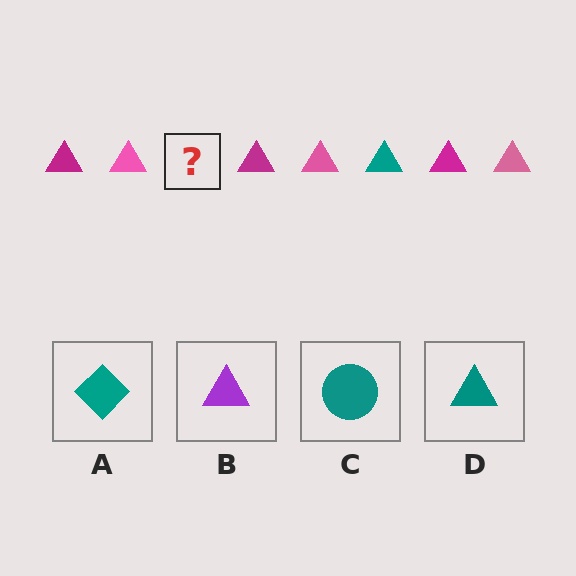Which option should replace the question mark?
Option D.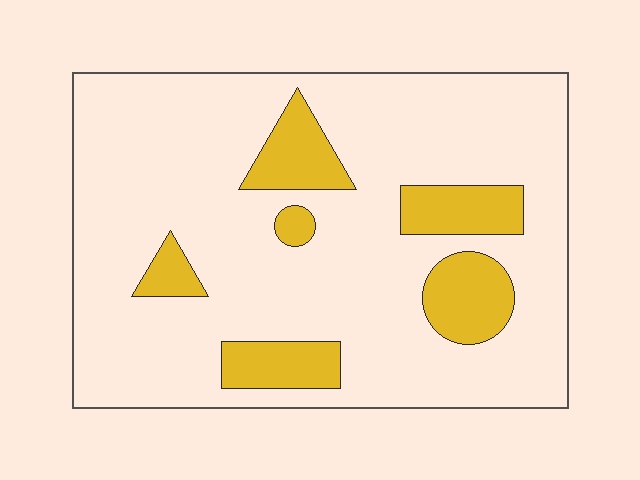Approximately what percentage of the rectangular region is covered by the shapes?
Approximately 15%.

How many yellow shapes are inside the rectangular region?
6.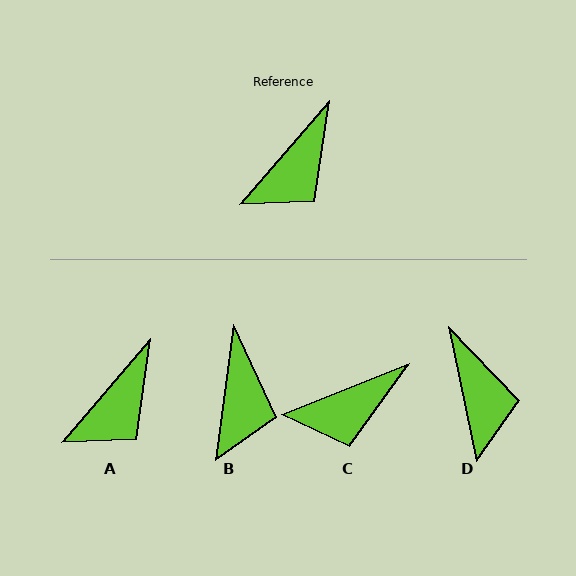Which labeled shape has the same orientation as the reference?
A.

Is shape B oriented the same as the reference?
No, it is off by about 33 degrees.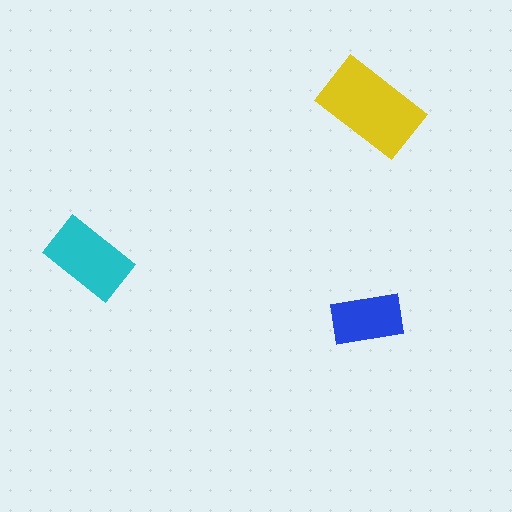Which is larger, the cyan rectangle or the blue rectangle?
The cyan one.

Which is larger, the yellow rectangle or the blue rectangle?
The yellow one.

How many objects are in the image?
There are 3 objects in the image.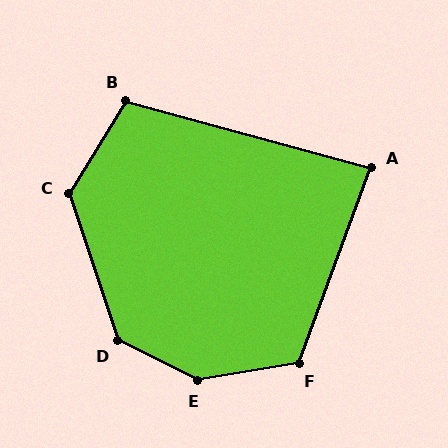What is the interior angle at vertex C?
Approximately 130 degrees (obtuse).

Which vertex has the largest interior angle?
E, at approximately 145 degrees.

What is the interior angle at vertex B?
Approximately 106 degrees (obtuse).